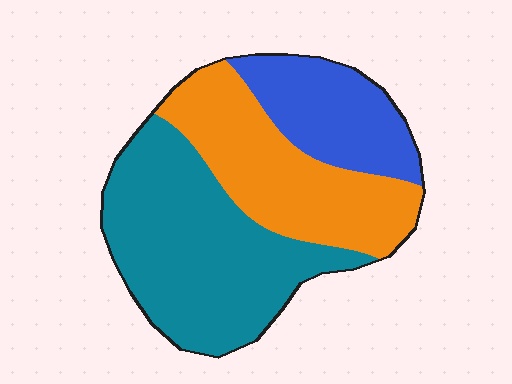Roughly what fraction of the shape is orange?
Orange takes up about one third (1/3) of the shape.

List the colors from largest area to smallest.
From largest to smallest: teal, orange, blue.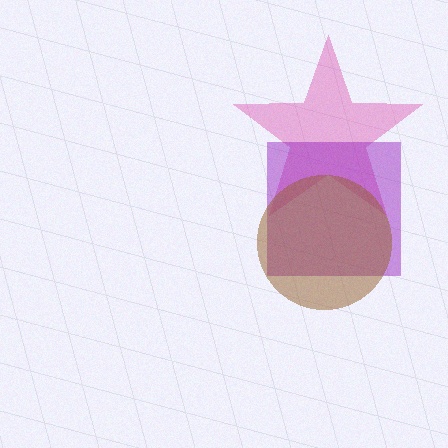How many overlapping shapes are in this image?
There are 3 overlapping shapes in the image.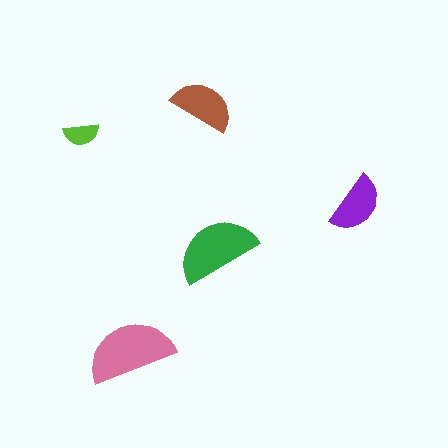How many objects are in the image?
There are 5 objects in the image.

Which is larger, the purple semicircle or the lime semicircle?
The purple one.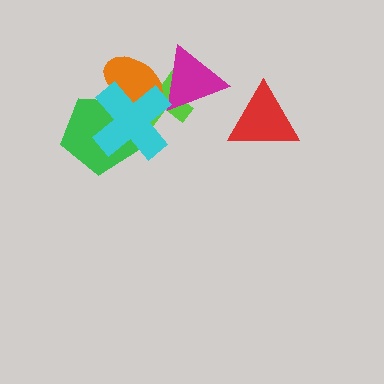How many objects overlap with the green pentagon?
2 objects overlap with the green pentagon.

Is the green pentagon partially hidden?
Yes, it is partially covered by another shape.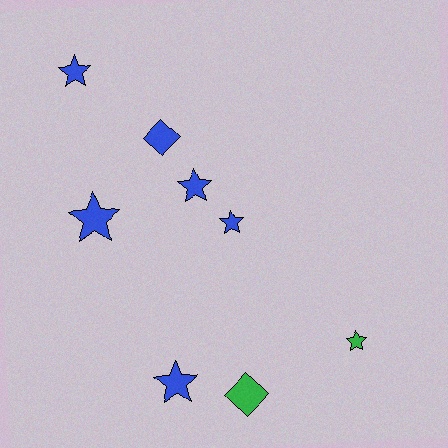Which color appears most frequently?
Blue, with 6 objects.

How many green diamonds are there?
There is 1 green diamond.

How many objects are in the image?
There are 8 objects.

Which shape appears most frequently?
Star, with 6 objects.